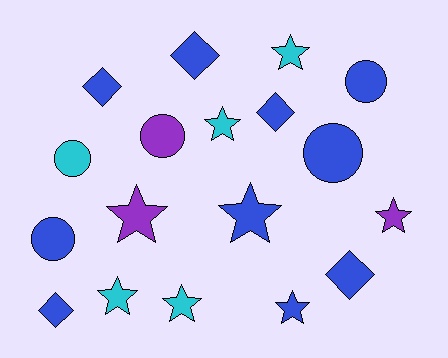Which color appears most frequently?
Blue, with 10 objects.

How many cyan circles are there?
There is 1 cyan circle.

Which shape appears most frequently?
Star, with 8 objects.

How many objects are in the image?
There are 18 objects.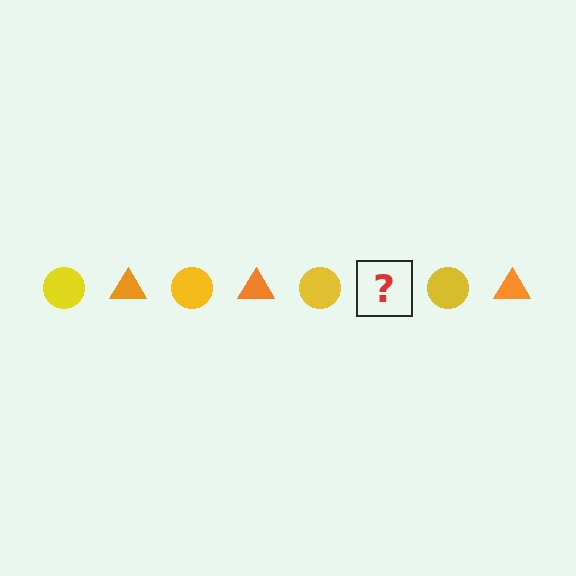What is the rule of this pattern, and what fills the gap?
The rule is that the pattern alternates between yellow circle and orange triangle. The gap should be filled with an orange triangle.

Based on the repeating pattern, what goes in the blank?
The blank should be an orange triangle.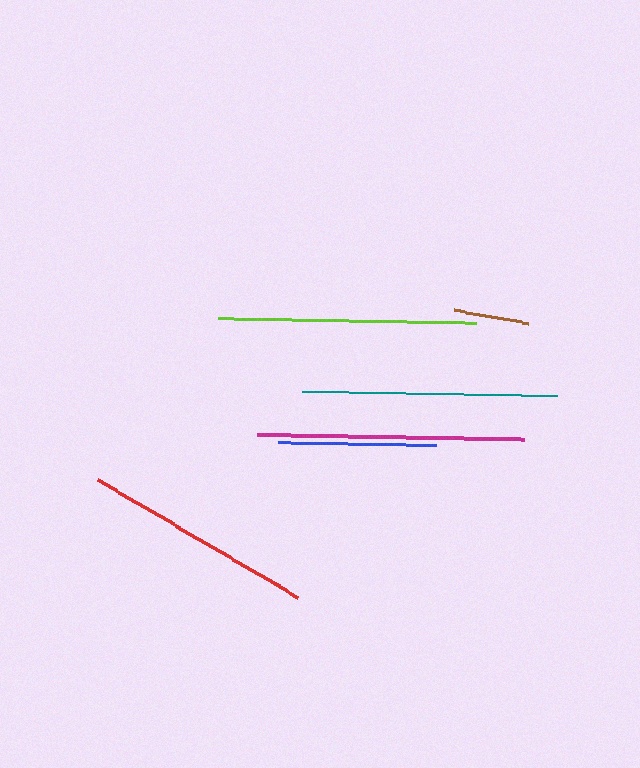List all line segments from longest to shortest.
From longest to shortest: magenta, lime, teal, red, blue, brown.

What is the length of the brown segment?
The brown segment is approximately 75 pixels long.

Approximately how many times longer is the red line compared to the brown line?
The red line is approximately 3.1 times the length of the brown line.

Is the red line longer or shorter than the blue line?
The red line is longer than the blue line.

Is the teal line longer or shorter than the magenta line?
The magenta line is longer than the teal line.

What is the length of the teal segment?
The teal segment is approximately 255 pixels long.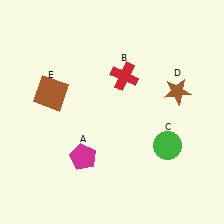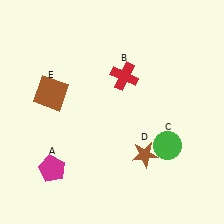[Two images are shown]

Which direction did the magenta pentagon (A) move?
The magenta pentagon (A) moved left.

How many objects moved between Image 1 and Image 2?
2 objects moved between the two images.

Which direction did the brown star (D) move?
The brown star (D) moved down.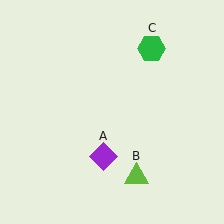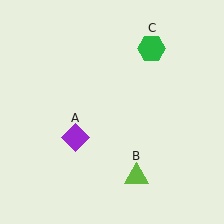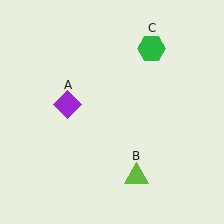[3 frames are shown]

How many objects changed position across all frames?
1 object changed position: purple diamond (object A).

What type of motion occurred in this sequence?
The purple diamond (object A) rotated clockwise around the center of the scene.